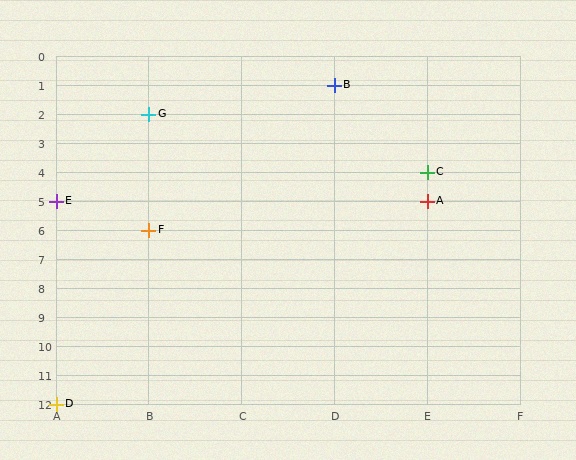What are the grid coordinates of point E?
Point E is at grid coordinates (A, 5).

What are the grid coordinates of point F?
Point F is at grid coordinates (B, 6).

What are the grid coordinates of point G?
Point G is at grid coordinates (B, 2).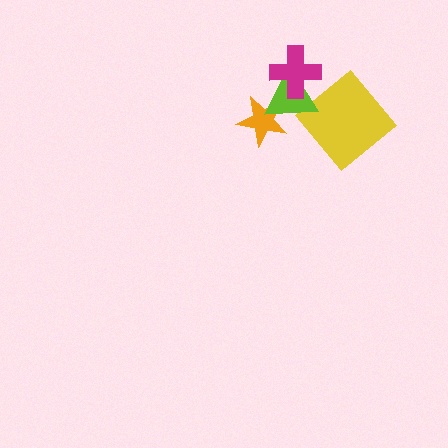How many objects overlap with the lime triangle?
3 objects overlap with the lime triangle.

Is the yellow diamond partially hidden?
Yes, it is partially covered by another shape.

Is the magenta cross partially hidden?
No, no other shape covers it.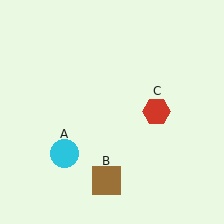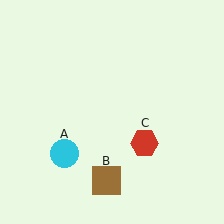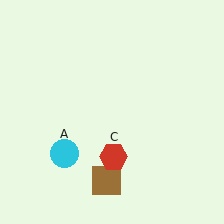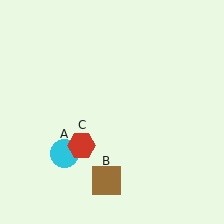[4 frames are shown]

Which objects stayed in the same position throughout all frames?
Cyan circle (object A) and brown square (object B) remained stationary.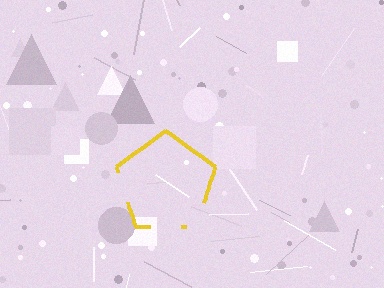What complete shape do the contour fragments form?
The contour fragments form a pentagon.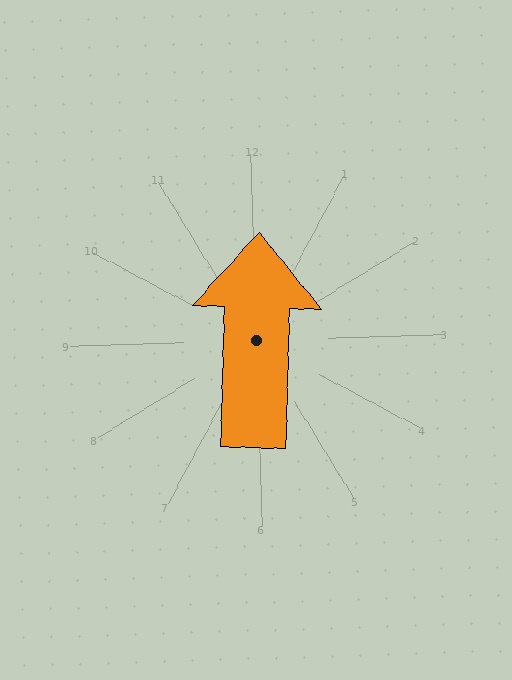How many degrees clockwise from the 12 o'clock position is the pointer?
Approximately 3 degrees.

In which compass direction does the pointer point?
North.